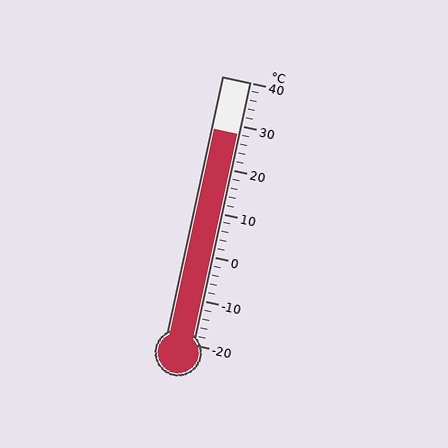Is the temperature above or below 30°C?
The temperature is below 30°C.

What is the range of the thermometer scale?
The thermometer scale ranges from -20°C to 40°C.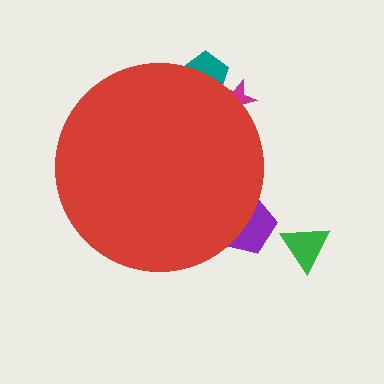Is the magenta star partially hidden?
Yes, the magenta star is partially hidden behind the red circle.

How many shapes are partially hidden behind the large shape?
3 shapes are partially hidden.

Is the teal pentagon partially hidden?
Yes, the teal pentagon is partially hidden behind the red circle.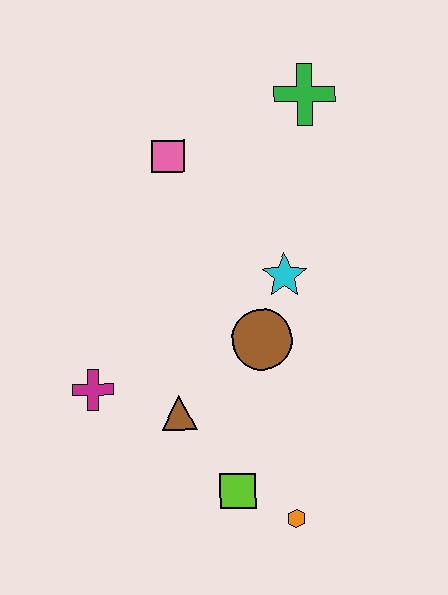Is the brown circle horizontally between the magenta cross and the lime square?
No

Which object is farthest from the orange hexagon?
The green cross is farthest from the orange hexagon.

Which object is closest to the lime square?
The orange hexagon is closest to the lime square.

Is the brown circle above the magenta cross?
Yes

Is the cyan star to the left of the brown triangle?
No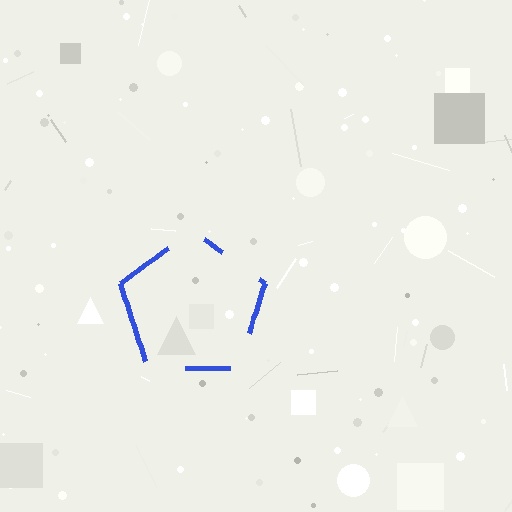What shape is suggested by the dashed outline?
The dashed outline suggests a pentagon.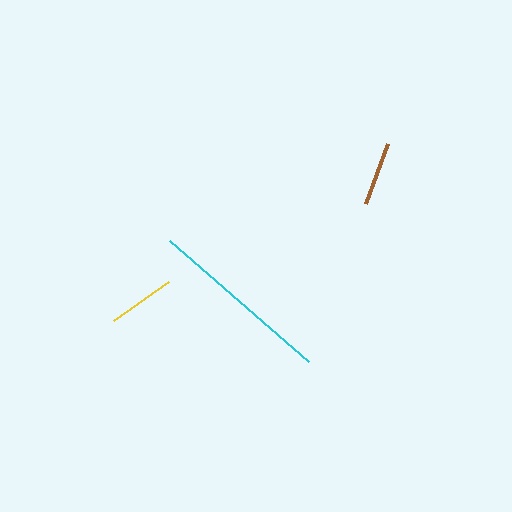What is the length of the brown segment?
The brown segment is approximately 64 pixels long.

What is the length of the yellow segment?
The yellow segment is approximately 68 pixels long.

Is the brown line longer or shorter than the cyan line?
The cyan line is longer than the brown line.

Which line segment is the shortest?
The brown line is the shortest at approximately 64 pixels.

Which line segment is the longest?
The cyan line is the longest at approximately 184 pixels.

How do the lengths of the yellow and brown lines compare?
The yellow and brown lines are approximately the same length.